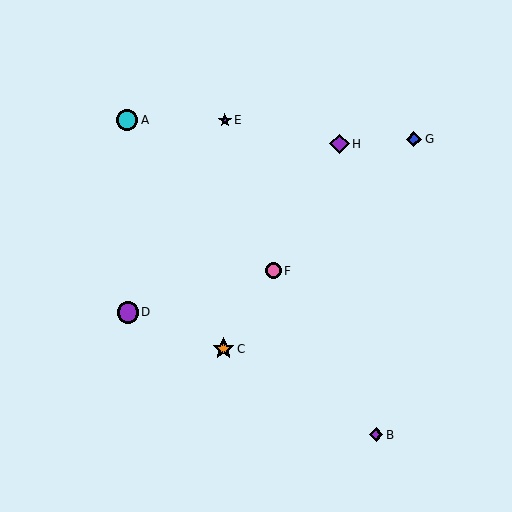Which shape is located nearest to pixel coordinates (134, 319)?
The purple circle (labeled D) at (128, 312) is nearest to that location.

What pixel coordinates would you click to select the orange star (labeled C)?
Click at (224, 349) to select the orange star C.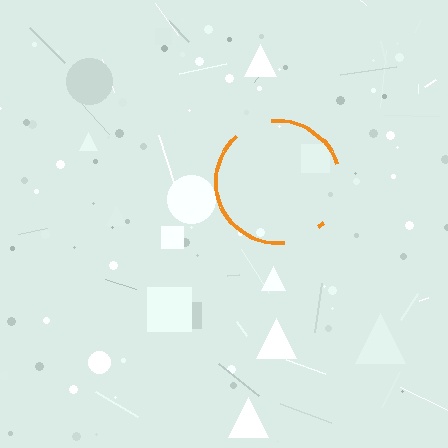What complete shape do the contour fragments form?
The contour fragments form a circle.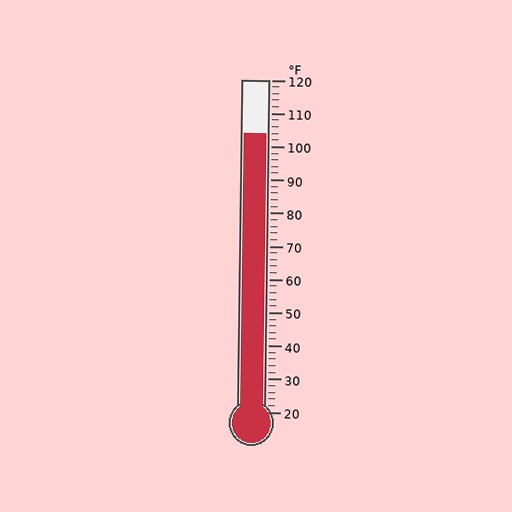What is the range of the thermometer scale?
The thermometer scale ranges from 20°F to 120°F.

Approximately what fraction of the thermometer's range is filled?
The thermometer is filled to approximately 85% of its range.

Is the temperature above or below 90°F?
The temperature is above 90°F.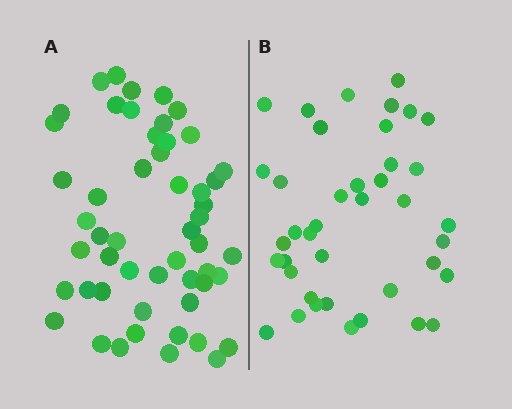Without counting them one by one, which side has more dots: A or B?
Region A (the left region) has more dots.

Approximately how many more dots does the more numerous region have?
Region A has roughly 12 or so more dots than region B.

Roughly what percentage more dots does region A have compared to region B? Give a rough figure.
About 30% more.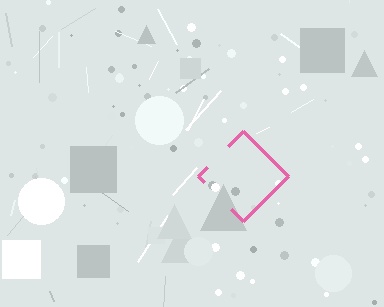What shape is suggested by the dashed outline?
The dashed outline suggests a diamond.